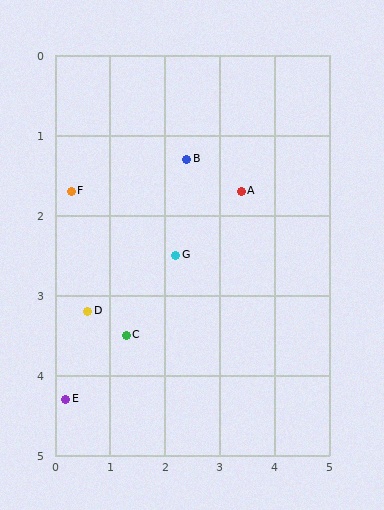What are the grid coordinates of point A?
Point A is at approximately (3.4, 1.7).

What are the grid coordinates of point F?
Point F is at approximately (0.3, 1.7).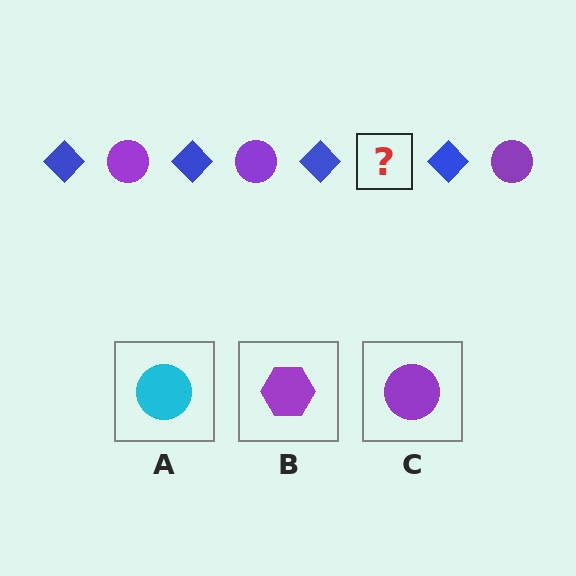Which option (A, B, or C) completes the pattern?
C.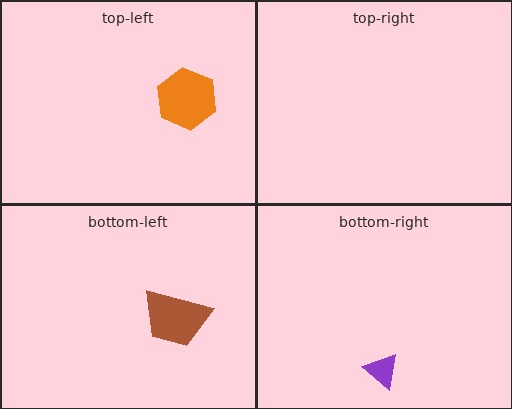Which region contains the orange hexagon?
The top-left region.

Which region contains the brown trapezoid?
The bottom-left region.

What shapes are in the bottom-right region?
The purple triangle.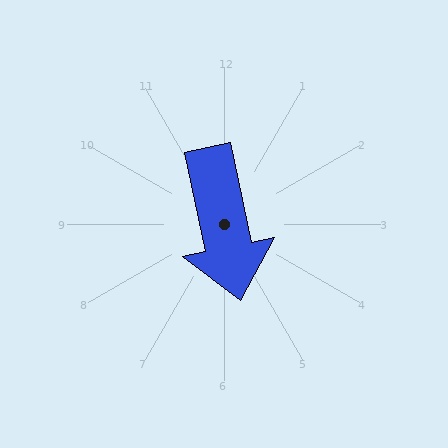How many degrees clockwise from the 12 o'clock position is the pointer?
Approximately 168 degrees.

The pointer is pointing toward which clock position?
Roughly 6 o'clock.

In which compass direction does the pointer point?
South.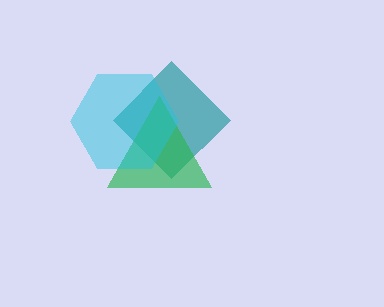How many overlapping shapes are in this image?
There are 3 overlapping shapes in the image.